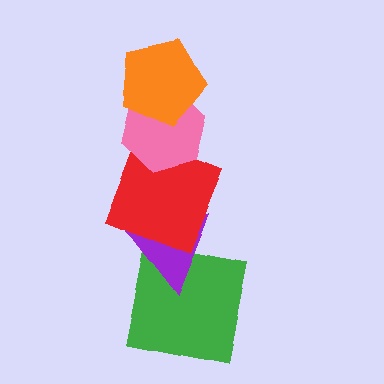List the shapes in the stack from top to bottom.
From top to bottom: the orange pentagon, the pink hexagon, the red square, the purple triangle, the green square.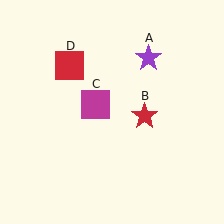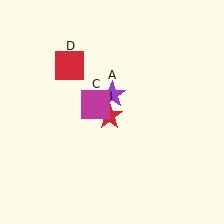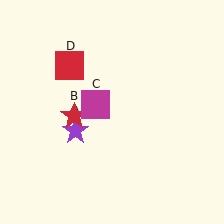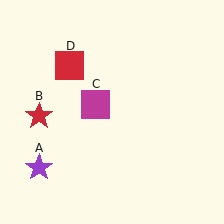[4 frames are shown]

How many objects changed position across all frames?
2 objects changed position: purple star (object A), red star (object B).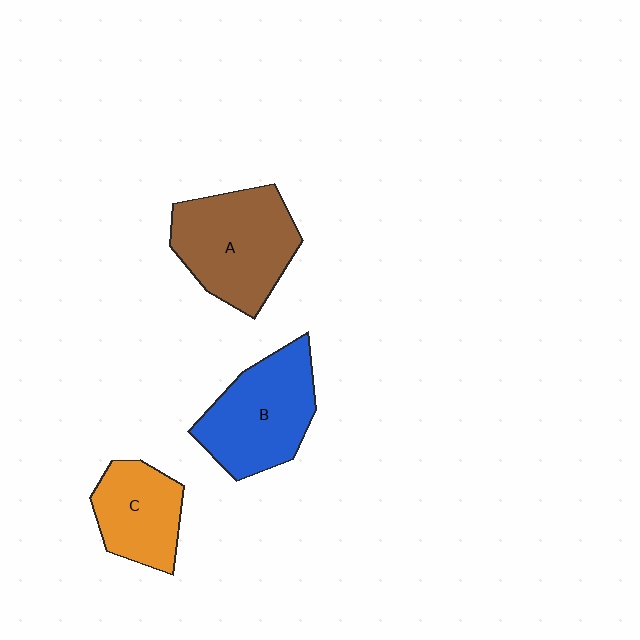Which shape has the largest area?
Shape A (brown).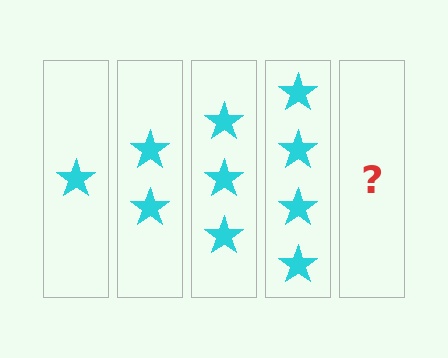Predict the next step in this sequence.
The next step is 5 stars.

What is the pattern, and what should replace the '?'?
The pattern is that each step adds one more star. The '?' should be 5 stars.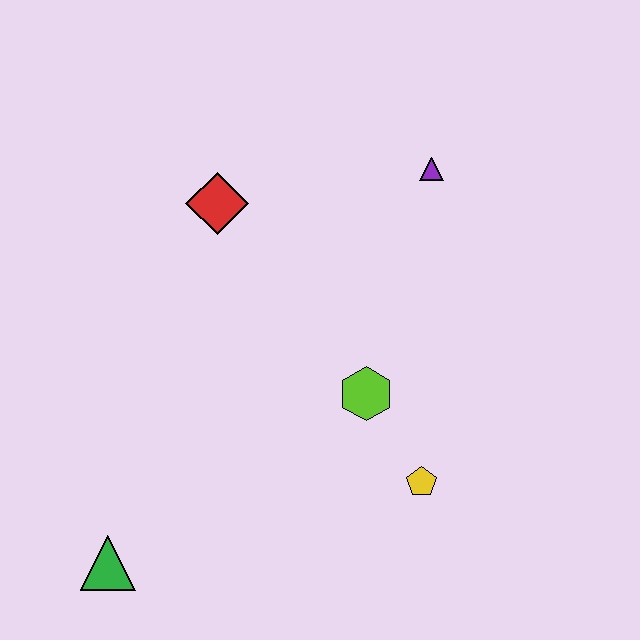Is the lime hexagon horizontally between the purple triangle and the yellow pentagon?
No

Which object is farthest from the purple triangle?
The green triangle is farthest from the purple triangle.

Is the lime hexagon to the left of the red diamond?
No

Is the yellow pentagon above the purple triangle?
No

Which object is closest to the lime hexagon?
The yellow pentagon is closest to the lime hexagon.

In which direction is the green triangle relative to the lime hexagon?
The green triangle is to the left of the lime hexagon.